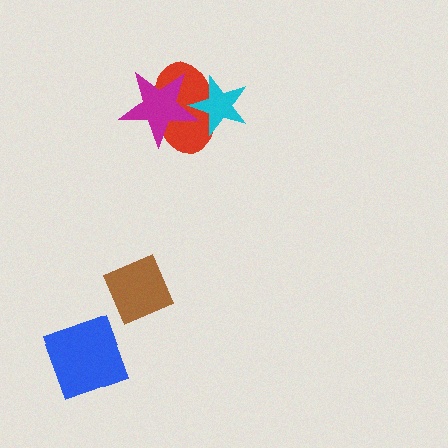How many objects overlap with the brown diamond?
0 objects overlap with the brown diamond.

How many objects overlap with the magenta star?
2 objects overlap with the magenta star.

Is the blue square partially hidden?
No, no other shape covers it.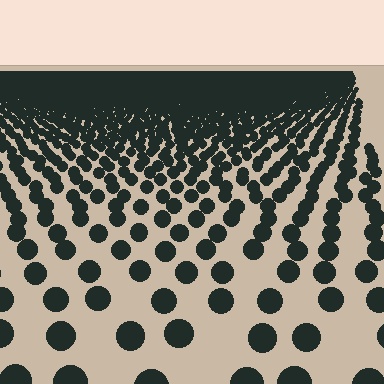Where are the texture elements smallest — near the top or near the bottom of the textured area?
Near the top.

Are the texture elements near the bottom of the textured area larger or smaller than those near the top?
Larger. Near the bottom, elements are closer to the viewer and appear at a bigger on-screen size.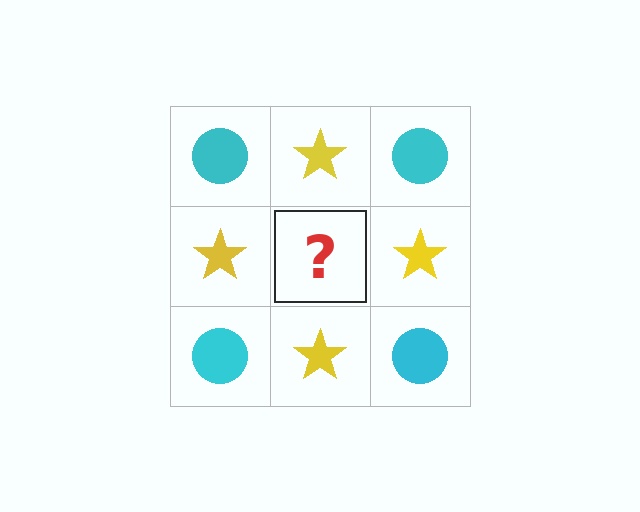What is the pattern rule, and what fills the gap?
The rule is that it alternates cyan circle and yellow star in a checkerboard pattern. The gap should be filled with a cyan circle.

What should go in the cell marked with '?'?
The missing cell should contain a cyan circle.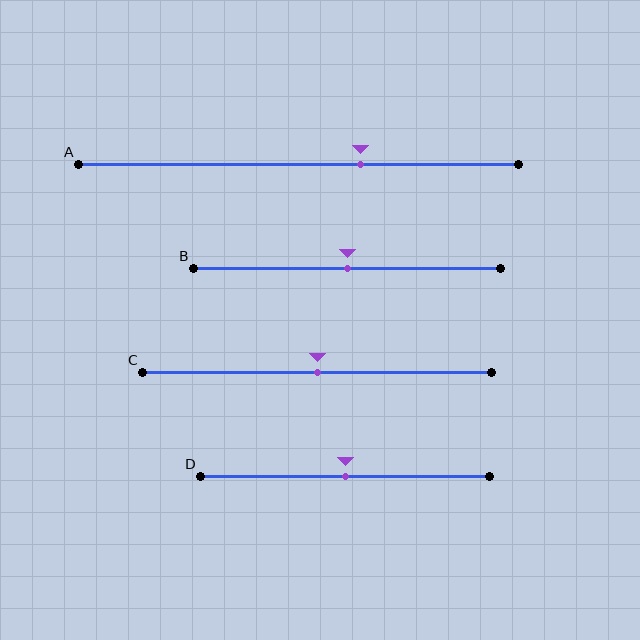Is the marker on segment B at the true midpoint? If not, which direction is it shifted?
Yes, the marker on segment B is at the true midpoint.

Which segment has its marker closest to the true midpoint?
Segment B has its marker closest to the true midpoint.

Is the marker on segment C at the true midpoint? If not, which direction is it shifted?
Yes, the marker on segment C is at the true midpoint.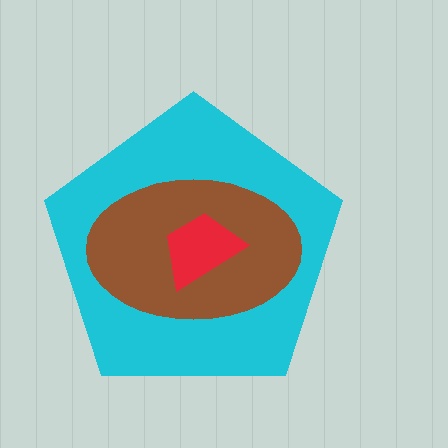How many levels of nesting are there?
3.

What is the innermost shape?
The red trapezoid.